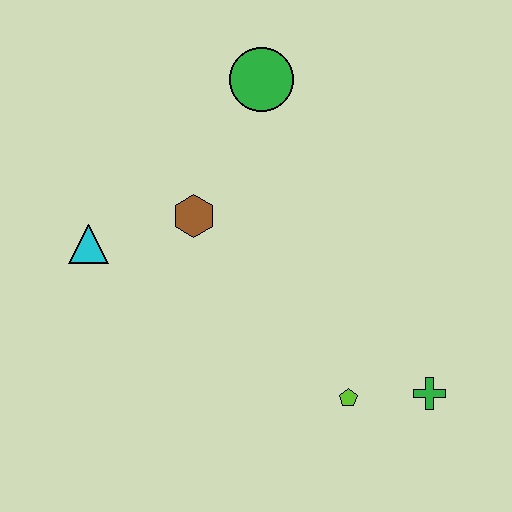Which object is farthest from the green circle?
The green cross is farthest from the green circle.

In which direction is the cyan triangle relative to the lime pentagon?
The cyan triangle is to the left of the lime pentagon.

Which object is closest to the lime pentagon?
The green cross is closest to the lime pentagon.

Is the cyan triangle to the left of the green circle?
Yes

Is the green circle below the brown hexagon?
No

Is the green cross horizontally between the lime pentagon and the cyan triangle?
No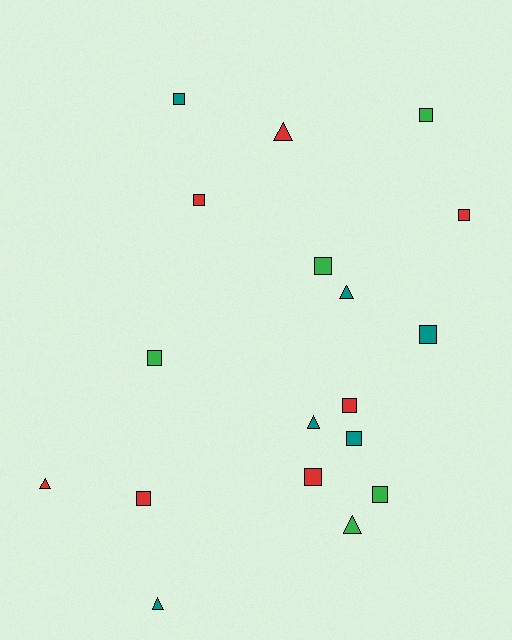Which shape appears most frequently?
Square, with 12 objects.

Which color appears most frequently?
Red, with 7 objects.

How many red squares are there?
There are 5 red squares.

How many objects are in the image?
There are 18 objects.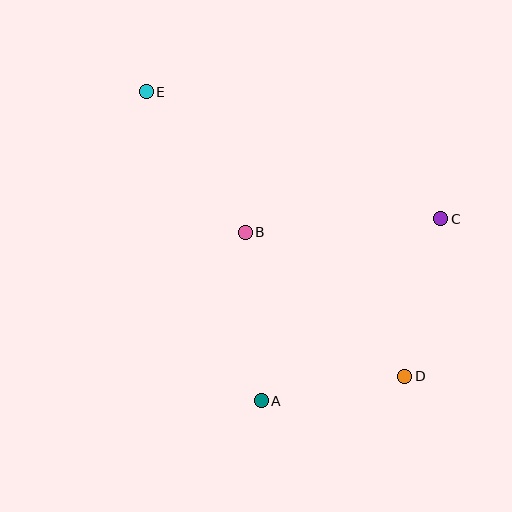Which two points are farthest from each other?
Points D and E are farthest from each other.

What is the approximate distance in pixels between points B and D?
The distance between B and D is approximately 215 pixels.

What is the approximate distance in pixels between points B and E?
The distance between B and E is approximately 172 pixels.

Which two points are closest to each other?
Points A and D are closest to each other.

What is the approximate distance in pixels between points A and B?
The distance between A and B is approximately 169 pixels.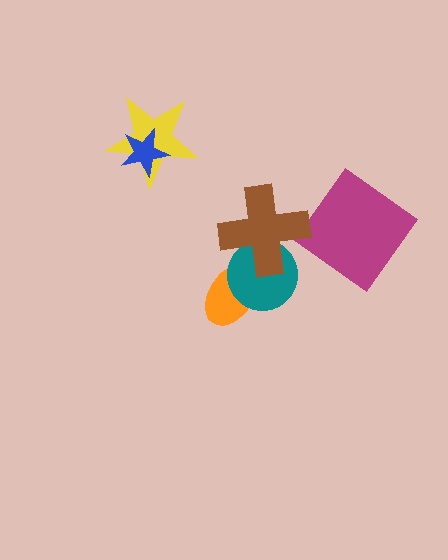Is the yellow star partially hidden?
Yes, it is partially covered by another shape.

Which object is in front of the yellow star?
The blue star is in front of the yellow star.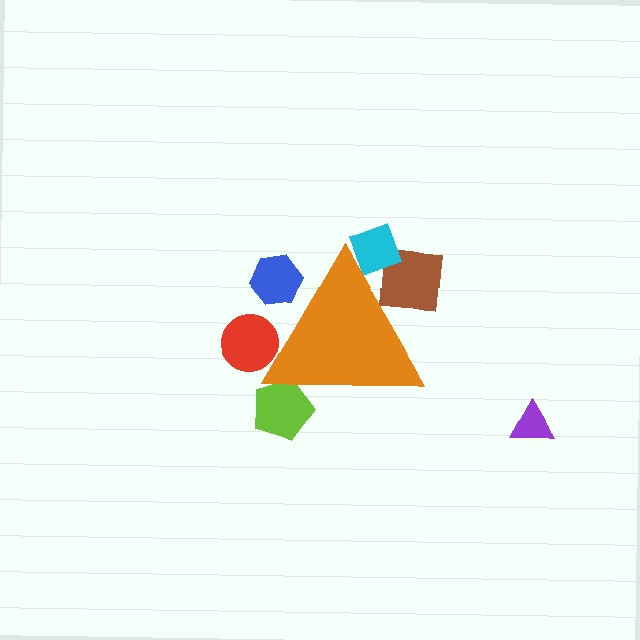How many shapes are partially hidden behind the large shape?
5 shapes are partially hidden.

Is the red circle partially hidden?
Yes, the red circle is partially hidden behind the orange triangle.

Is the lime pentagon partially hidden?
Yes, the lime pentagon is partially hidden behind the orange triangle.